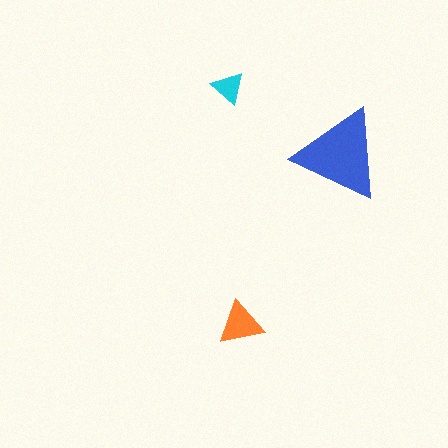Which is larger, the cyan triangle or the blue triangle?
The blue one.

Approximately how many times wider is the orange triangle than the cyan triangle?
About 1.5 times wider.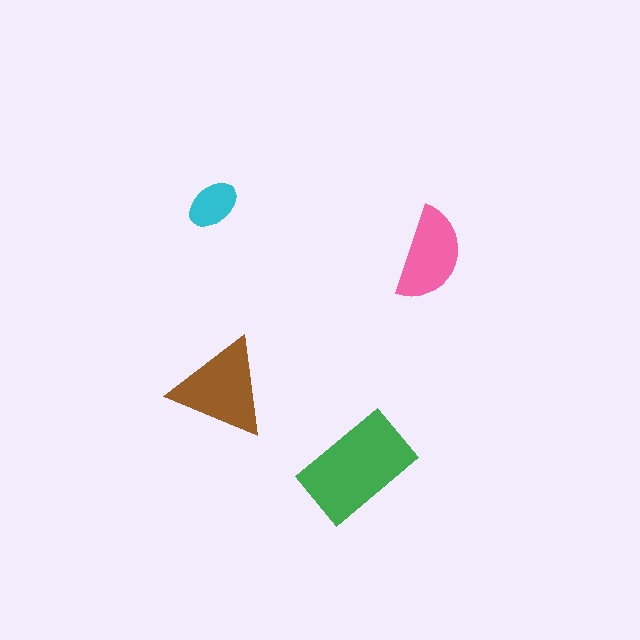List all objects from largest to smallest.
The green rectangle, the brown triangle, the pink semicircle, the cyan ellipse.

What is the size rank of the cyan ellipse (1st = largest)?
4th.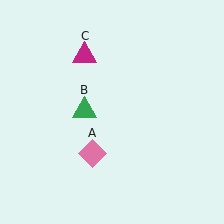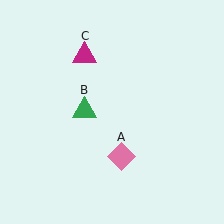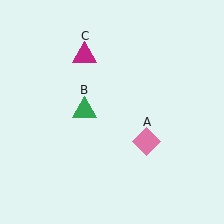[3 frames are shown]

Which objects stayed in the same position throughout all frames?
Green triangle (object B) and magenta triangle (object C) remained stationary.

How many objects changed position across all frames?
1 object changed position: pink diamond (object A).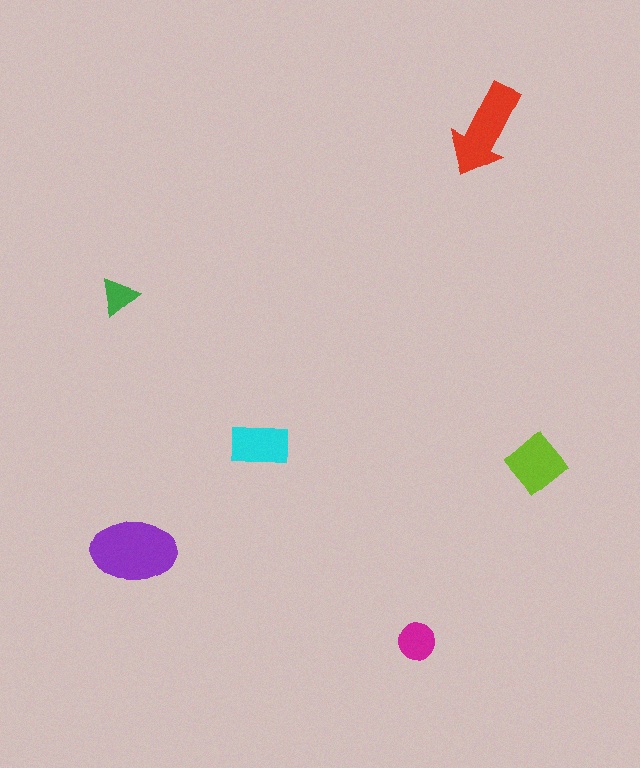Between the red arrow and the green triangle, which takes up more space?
The red arrow.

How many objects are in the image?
There are 6 objects in the image.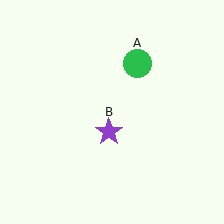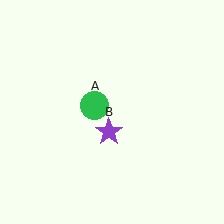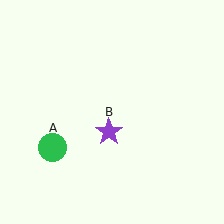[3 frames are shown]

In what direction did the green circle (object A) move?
The green circle (object A) moved down and to the left.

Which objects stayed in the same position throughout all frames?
Purple star (object B) remained stationary.